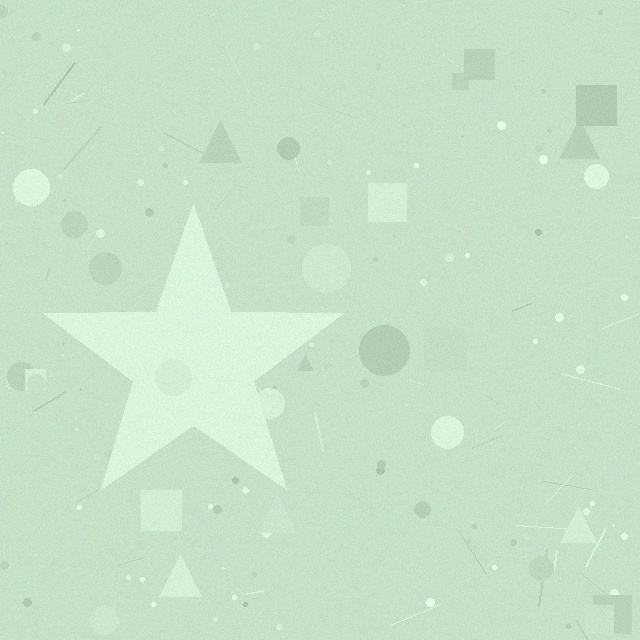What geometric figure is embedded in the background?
A star is embedded in the background.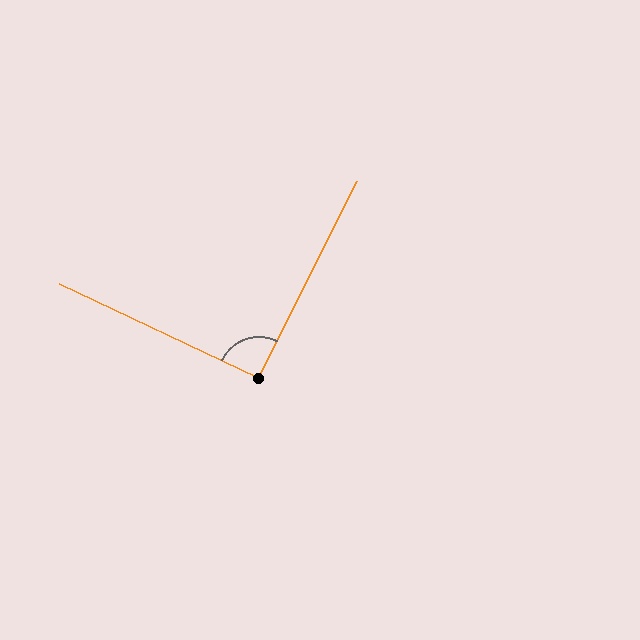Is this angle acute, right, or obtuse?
It is approximately a right angle.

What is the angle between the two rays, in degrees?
Approximately 91 degrees.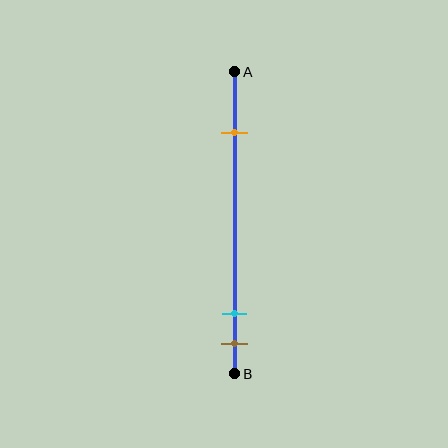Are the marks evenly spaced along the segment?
No, the marks are not evenly spaced.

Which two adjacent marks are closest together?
The cyan and brown marks are the closest adjacent pair.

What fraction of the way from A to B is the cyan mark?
The cyan mark is approximately 80% (0.8) of the way from A to B.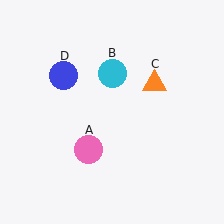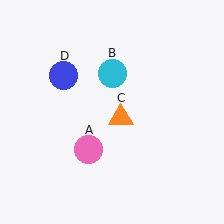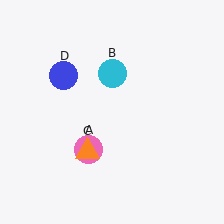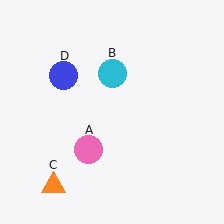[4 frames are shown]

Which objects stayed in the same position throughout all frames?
Pink circle (object A) and cyan circle (object B) and blue circle (object D) remained stationary.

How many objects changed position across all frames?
1 object changed position: orange triangle (object C).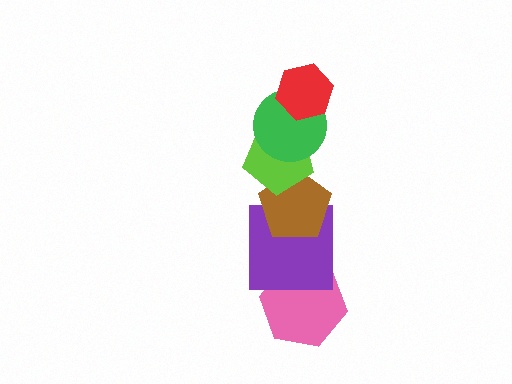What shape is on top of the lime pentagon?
The green circle is on top of the lime pentagon.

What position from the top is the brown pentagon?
The brown pentagon is 4th from the top.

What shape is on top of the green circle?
The red hexagon is on top of the green circle.